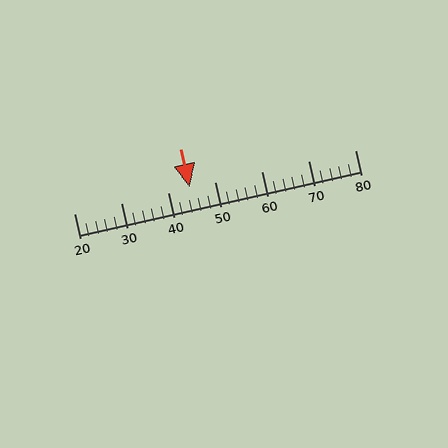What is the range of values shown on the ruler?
The ruler shows values from 20 to 80.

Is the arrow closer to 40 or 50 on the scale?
The arrow is closer to 40.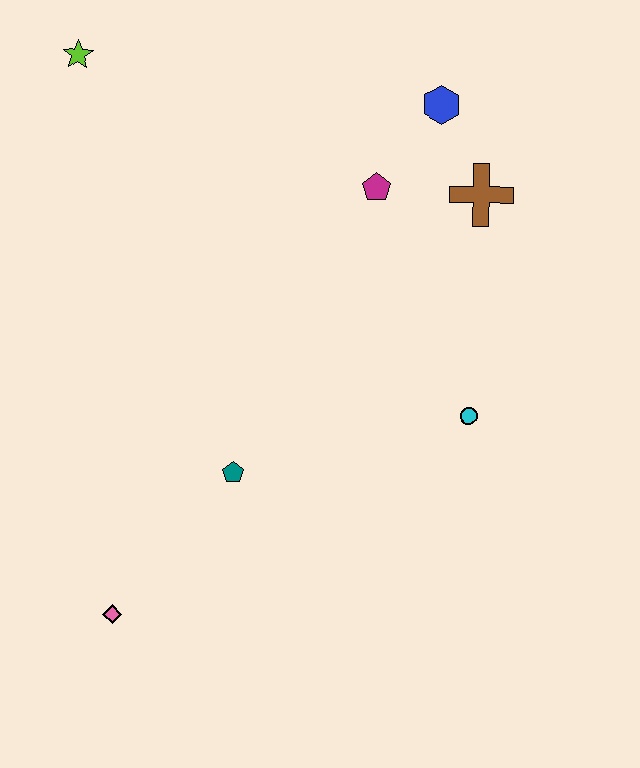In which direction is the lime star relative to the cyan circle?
The lime star is to the left of the cyan circle.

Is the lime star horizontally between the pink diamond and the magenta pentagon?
No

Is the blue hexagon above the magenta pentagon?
Yes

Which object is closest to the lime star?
The magenta pentagon is closest to the lime star.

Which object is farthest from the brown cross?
The pink diamond is farthest from the brown cross.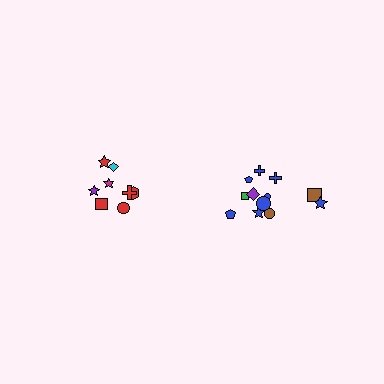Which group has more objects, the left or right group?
The right group.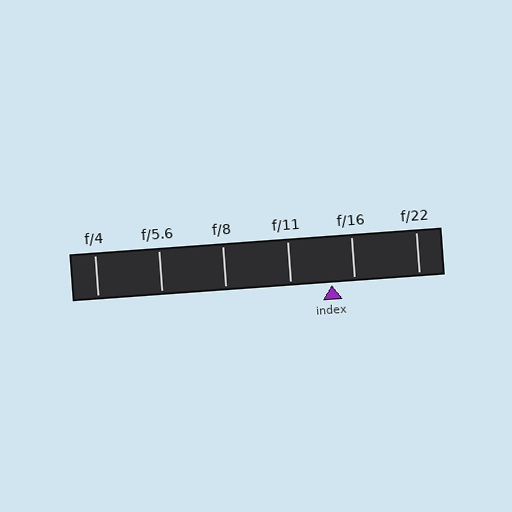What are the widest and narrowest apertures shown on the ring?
The widest aperture shown is f/4 and the narrowest is f/22.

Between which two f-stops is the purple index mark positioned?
The index mark is between f/11 and f/16.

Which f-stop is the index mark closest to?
The index mark is closest to f/16.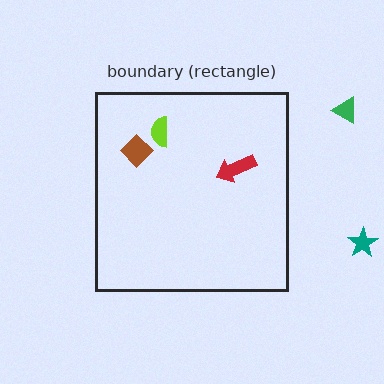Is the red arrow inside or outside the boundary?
Inside.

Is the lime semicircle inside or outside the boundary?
Inside.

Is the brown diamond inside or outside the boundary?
Inside.